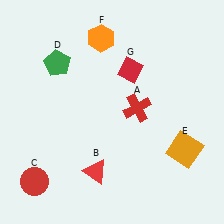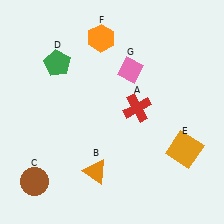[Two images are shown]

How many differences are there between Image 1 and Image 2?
There are 3 differences between the two images.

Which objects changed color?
B changed from red to orange. C changed from red to brown. G changed from red to pink.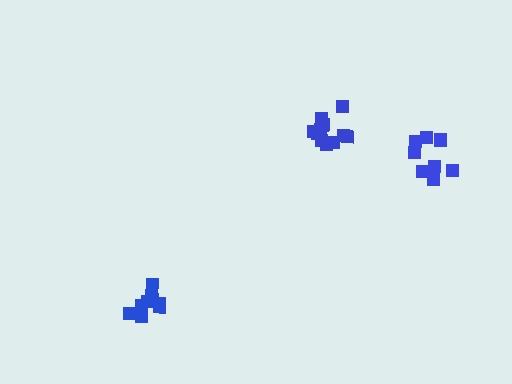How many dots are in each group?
Group 1: 12 dots, Group 2: 10 dots, Group 3: 8 dots (30 total).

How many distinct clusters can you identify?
There are 3 distinct clusters.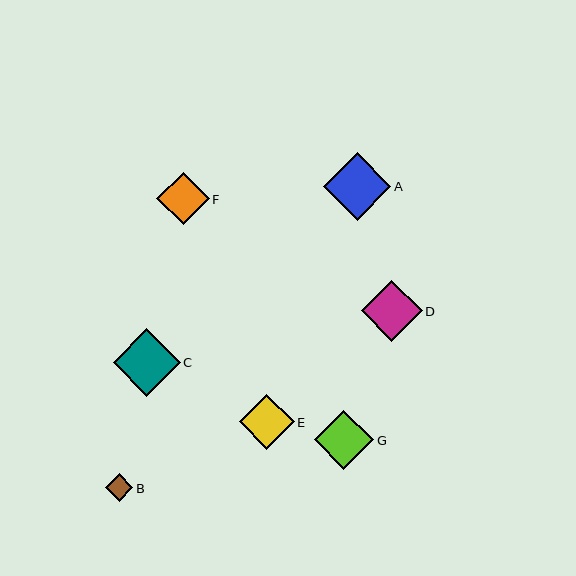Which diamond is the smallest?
Diamond B is the smallest with a size of approximately 27 pixels.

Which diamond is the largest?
Diamond A is the largest with a size of approximately 67 pixels.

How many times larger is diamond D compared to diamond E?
Diamond D is approximately 1.1 times the size of diamond E.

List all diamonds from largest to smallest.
From largest to smallest: A, C, D, G, E, F, B.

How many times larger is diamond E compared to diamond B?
Diamond E is approximately 2.0 times the size of diamond B.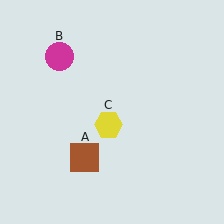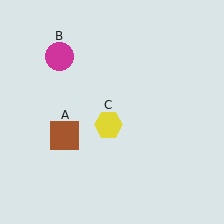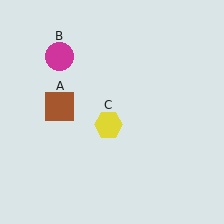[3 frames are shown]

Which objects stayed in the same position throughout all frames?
Magenta circle (object B) and yellow hexagon (object C) remained stationary.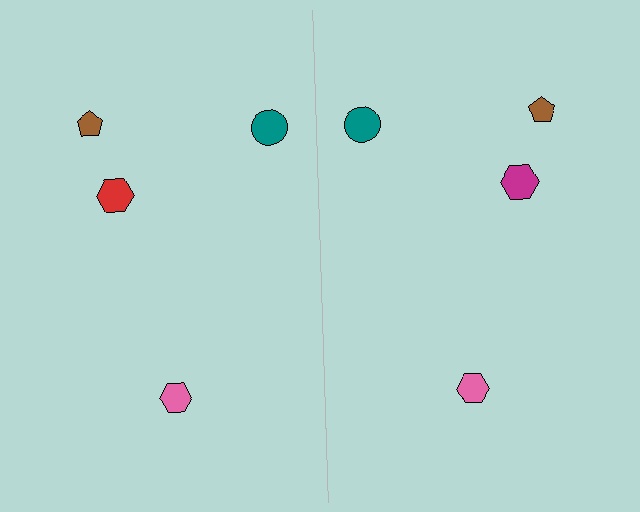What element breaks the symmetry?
The magenta hexagon on the right side breaks the symmetry — its mirror counterpart is red.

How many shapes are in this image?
There are 8 shapes in this image.